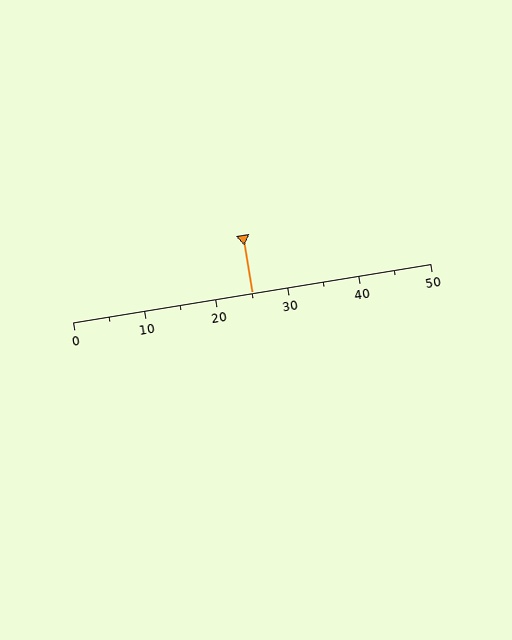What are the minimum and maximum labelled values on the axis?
The axis runs from 0 to 50.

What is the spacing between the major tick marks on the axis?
The major ticks are spaced 10 apart.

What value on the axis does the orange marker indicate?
The marker indicates approximately 25.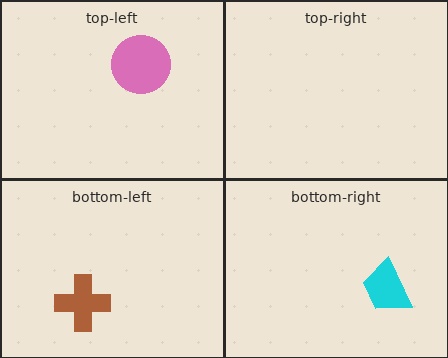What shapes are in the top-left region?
The pink circle.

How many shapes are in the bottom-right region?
1.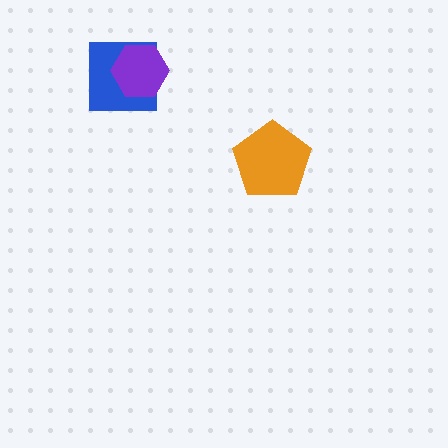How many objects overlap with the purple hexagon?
1 object overlaps with the purple hexagon.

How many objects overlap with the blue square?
1 object overlaps with the blue square.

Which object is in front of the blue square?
The purple hexagon is in front of the blue square.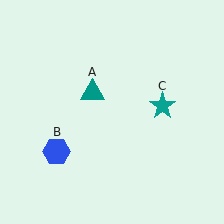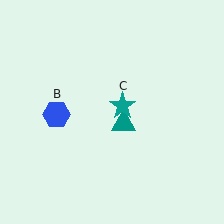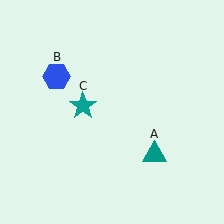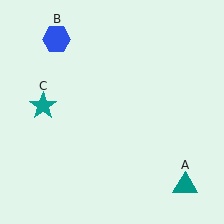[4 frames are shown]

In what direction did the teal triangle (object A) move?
The teal triangle (object A) moved down and to the right.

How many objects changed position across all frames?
3 objects changed position: teal triangle (object A), blue hexagon (object B), teal star (object C).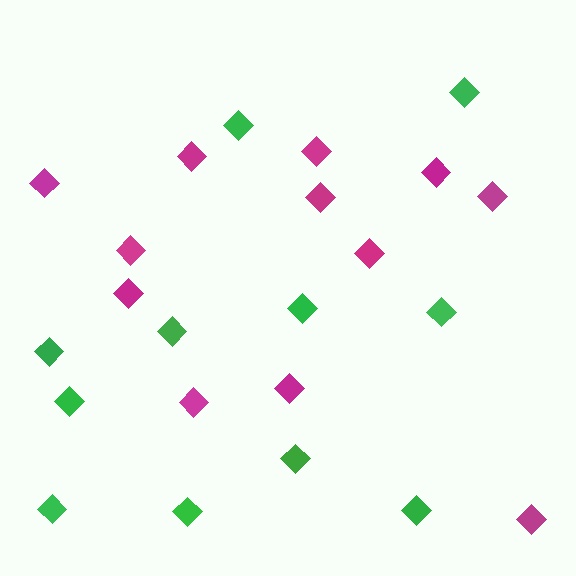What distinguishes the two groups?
There are 2 groups: one group of green diamonds (11) and one group of magenta diamonds (12).